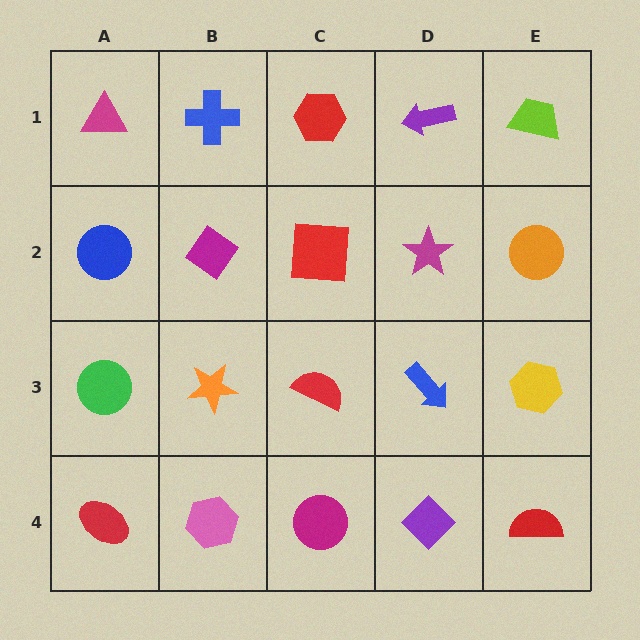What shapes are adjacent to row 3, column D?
A magenta star (row 2, column D), a purple diamond (row 4, column D), a red semicircle (row 3, column C), a yellow hexagon (row 3, column E).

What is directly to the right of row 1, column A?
A blue cross.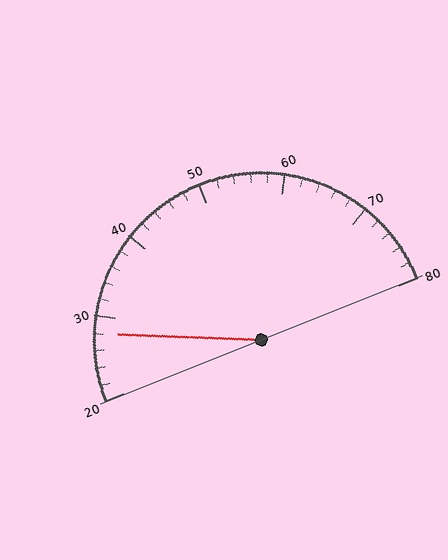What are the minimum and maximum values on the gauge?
The gauge ranges from 20 to 80.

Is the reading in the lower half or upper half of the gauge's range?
The reading is in the lower half of the range (20 to 80).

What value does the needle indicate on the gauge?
The needle indicates approximately 28.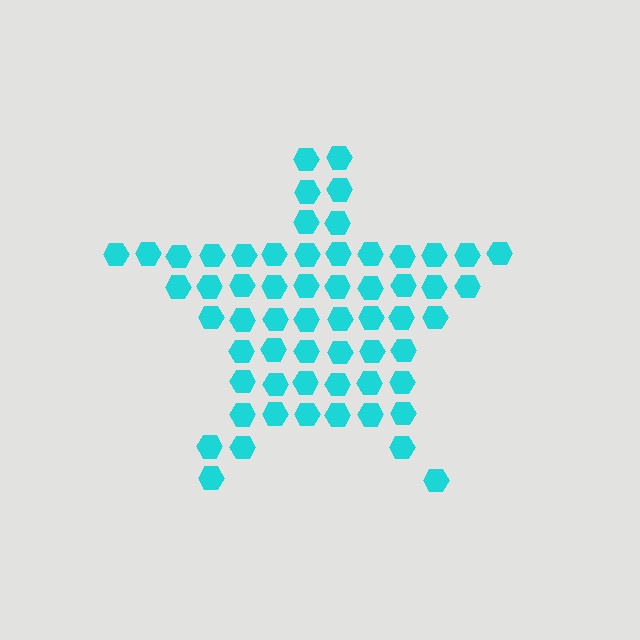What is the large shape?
The large shape is a star.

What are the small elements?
The small elements are hexagons.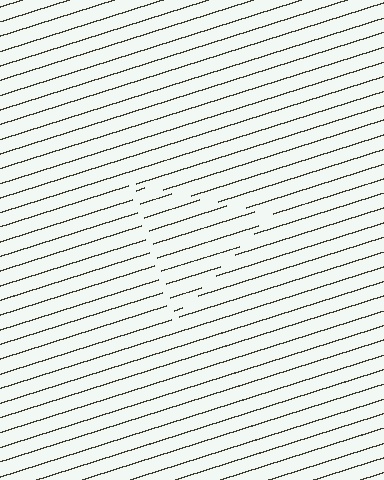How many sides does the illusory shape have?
3 sides — the line-ends trace a triangle.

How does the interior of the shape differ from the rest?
The interior of the shape contains the same grating, shifted by half a period — the contour is defined by the phase discontinuity where line-ends from the inner and outer gratings abut.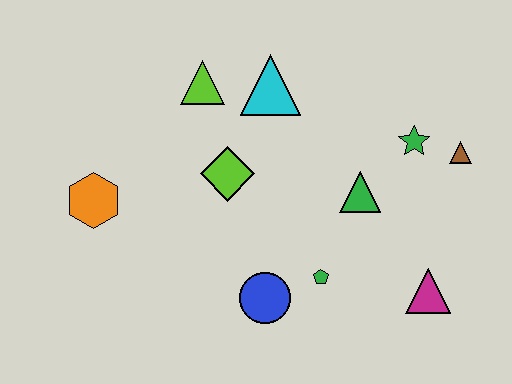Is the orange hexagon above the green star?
No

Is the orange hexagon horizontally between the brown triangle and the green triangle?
No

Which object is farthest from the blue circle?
The brown triangle is farthest from the blue circle.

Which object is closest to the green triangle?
The green star is closest to the green triangle.